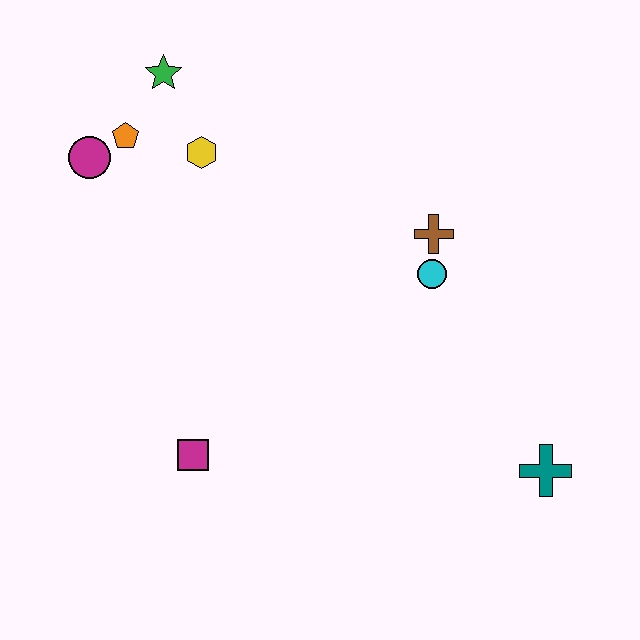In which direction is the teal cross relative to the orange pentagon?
The teal cross is to the right of the orange pentagon.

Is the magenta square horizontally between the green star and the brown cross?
Yes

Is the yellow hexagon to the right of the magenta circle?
Yes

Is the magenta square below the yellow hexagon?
Yes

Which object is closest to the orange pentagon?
The magenta circle is closest to the orange pentagon.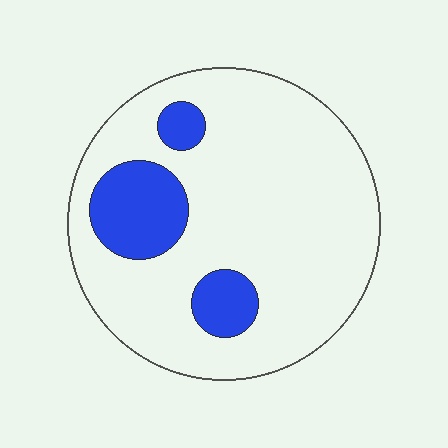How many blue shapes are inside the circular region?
3.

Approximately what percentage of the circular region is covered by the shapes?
Approximately 15%.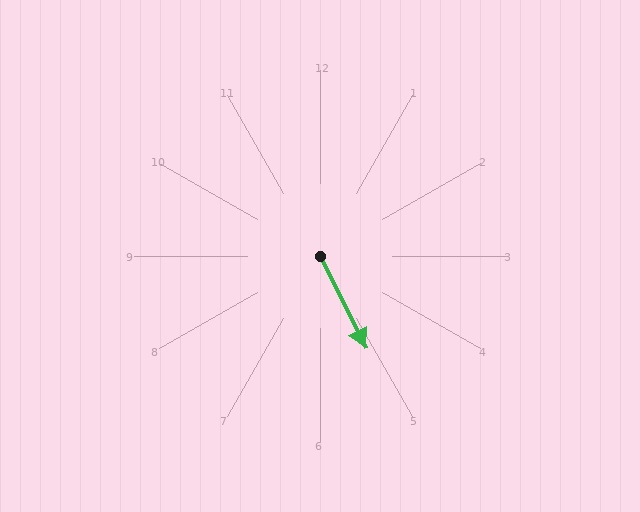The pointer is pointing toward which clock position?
Roughly 5 o'clock.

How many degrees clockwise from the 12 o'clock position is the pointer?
Approximately 153 degrees.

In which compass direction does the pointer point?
Southeast.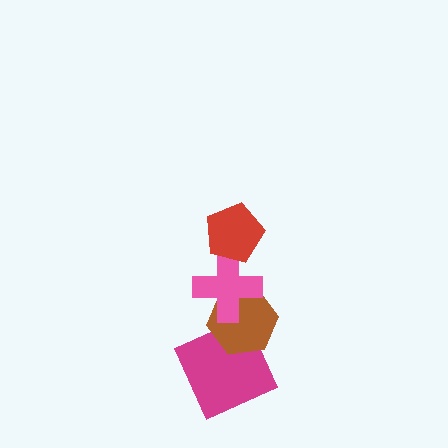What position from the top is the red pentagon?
The red pentagon is 1st from the top.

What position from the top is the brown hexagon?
The brown hexagon is 3rd from the top.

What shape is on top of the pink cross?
The red pentagon is on top of the pink cross.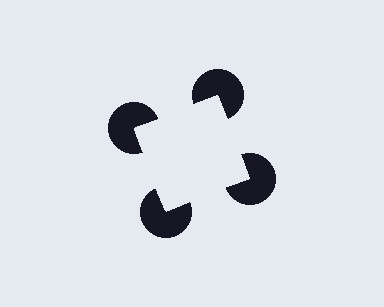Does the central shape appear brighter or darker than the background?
It typically appears slightly brighter than the background, even though no actual brightness change is drawn.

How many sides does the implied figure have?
4 sides.